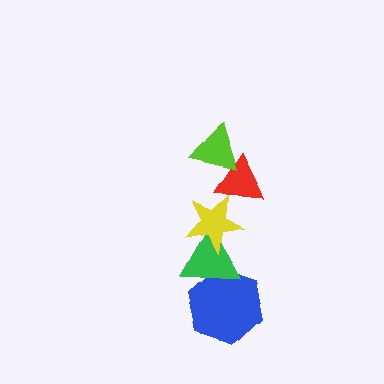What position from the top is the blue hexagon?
The blue hexagon is 5th from the top.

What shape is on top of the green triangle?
The yellow star is on top of the green triangle.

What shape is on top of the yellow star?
The red triangle is on top of the yellow star.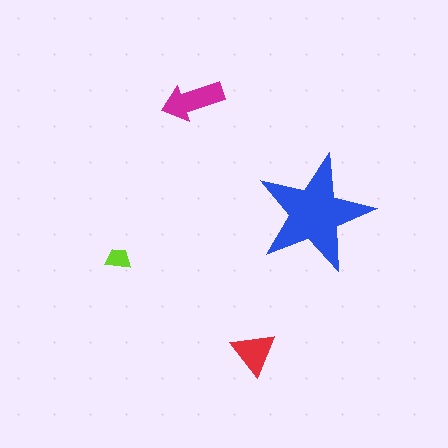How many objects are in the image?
There are 4 objects in the image.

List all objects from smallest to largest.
The lime trapezoid, the red triangle, the magenta arrow, the blue star.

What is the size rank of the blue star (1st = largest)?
1st.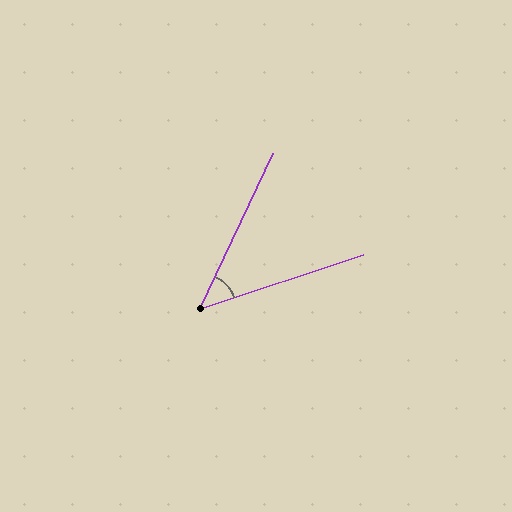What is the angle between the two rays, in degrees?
Approximately 47 degrees.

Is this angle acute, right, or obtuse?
It is acute.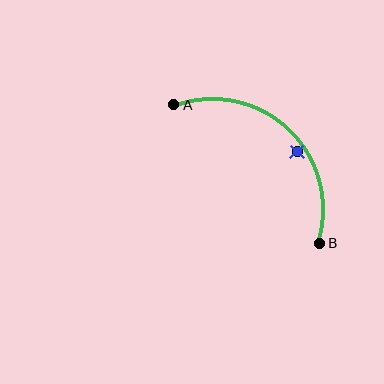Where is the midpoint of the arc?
The arc midpoint is the point on the curve farthest from the straight line joining A and B. It sits above and to the right of that line.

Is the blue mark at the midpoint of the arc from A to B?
No — the blue mark does not lie on the arc at all. It sits slightly inside the curve.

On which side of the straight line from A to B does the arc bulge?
The arc bulges above and to the right of the straight line connecting A and B.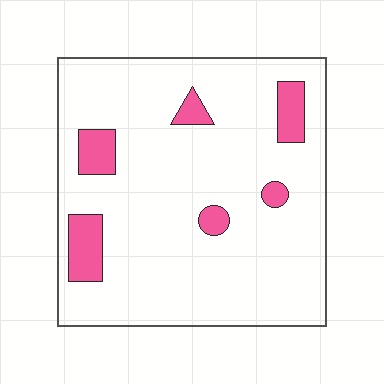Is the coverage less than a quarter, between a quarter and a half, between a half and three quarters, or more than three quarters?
Less than a quarter.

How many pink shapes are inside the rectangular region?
6.